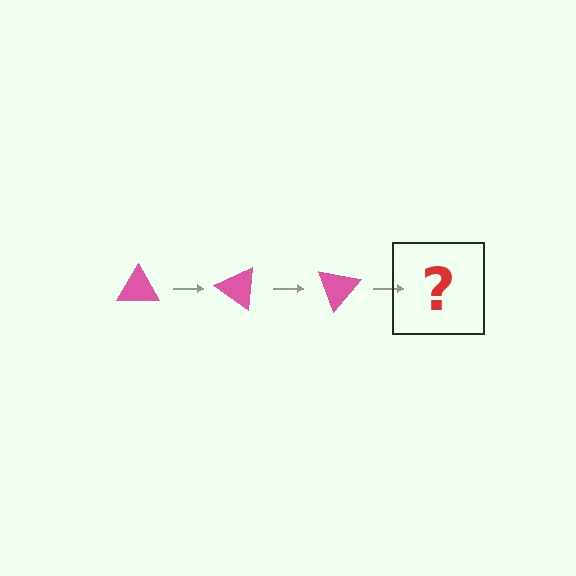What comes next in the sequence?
The next element should be a pink triangle rotated 105 degrees.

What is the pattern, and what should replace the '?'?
The pattern is that the triangle rotates 35 degrees each step. The '?' should be a pink triangle rotated 105 degrees.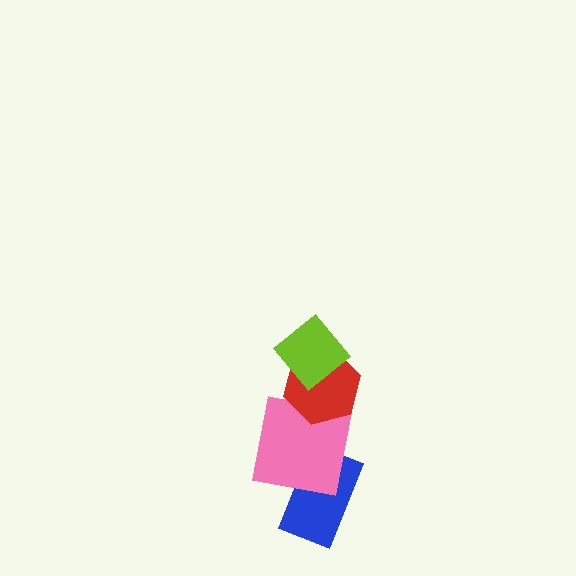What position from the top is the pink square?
The pink square is 3rd from the top.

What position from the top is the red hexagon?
The red hexagon is 2nd from the top.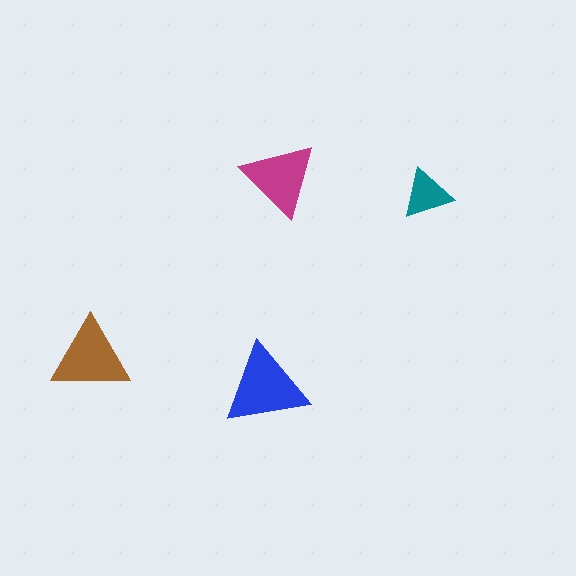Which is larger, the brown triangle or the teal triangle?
The brown one.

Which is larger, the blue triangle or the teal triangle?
The blue one.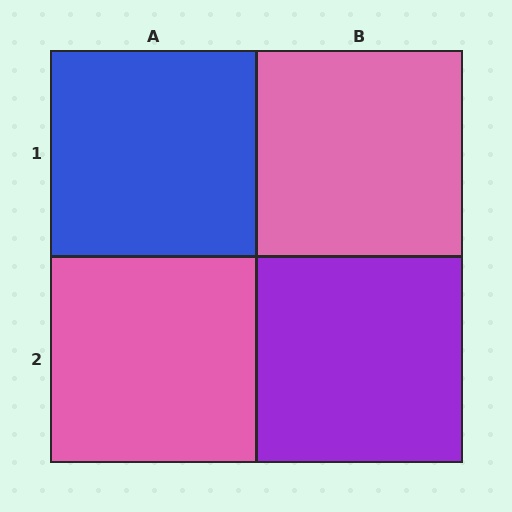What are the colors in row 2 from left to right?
Pink, purple.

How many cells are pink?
2 cells are pink.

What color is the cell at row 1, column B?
Pink.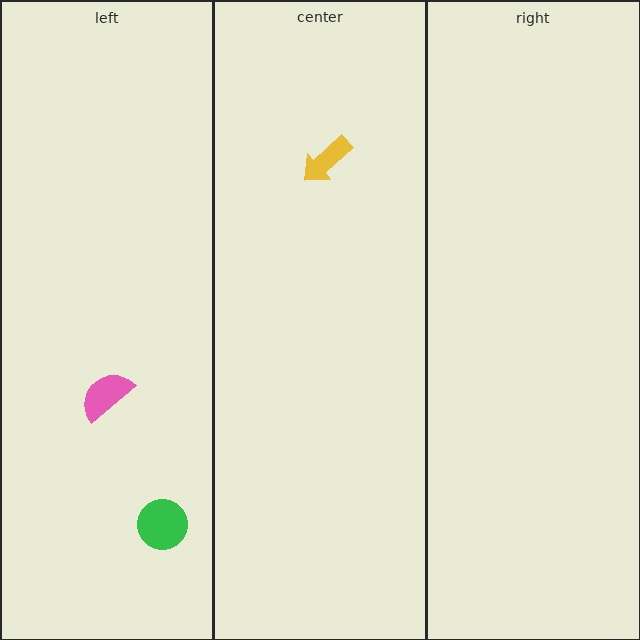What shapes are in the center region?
The yellow arrow.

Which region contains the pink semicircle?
The left region.